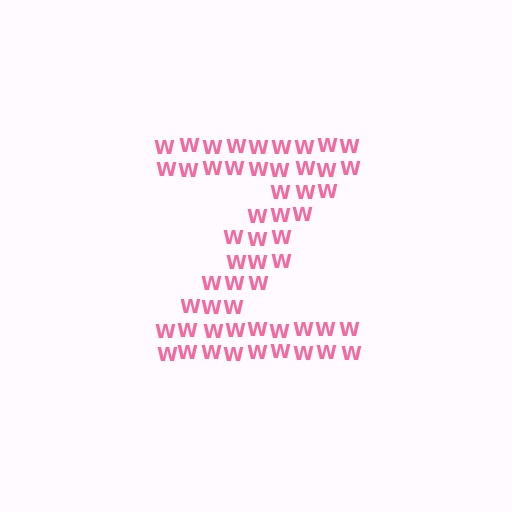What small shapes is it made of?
It is made of small letter W's.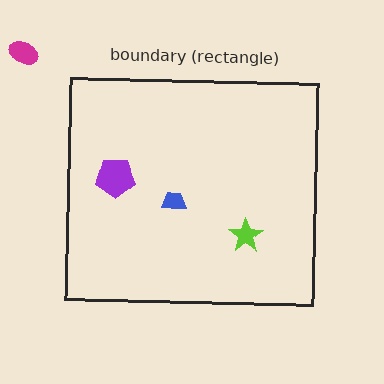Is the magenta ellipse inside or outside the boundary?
Outside.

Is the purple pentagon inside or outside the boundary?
Inside.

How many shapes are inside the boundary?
3 inside, 1 outside.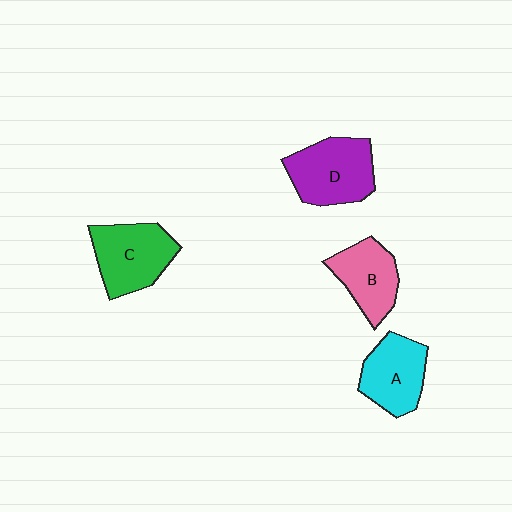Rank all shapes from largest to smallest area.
From largest to smallest: D (purple), C (green), A (cyan), B (pink).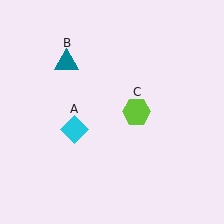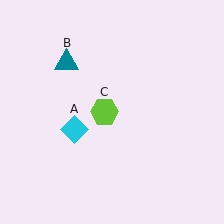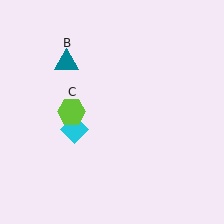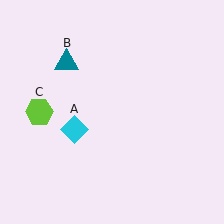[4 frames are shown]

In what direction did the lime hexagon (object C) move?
The lime hexagon (object C) moved left.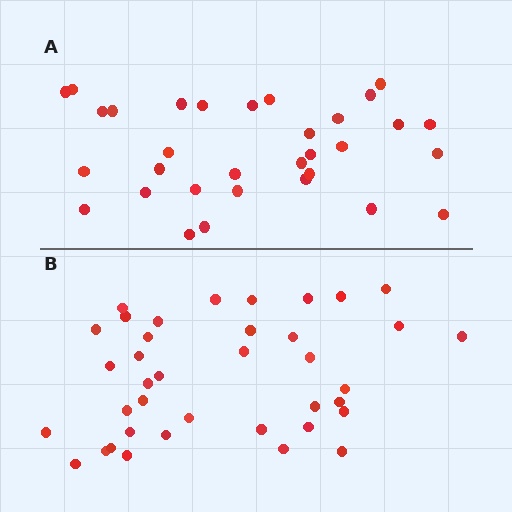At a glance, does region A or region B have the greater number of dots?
Region B (the bottom region) has more dots.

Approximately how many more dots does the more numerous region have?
Region B has about 6 more dots than region A.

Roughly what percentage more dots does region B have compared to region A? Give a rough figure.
About 20% more.